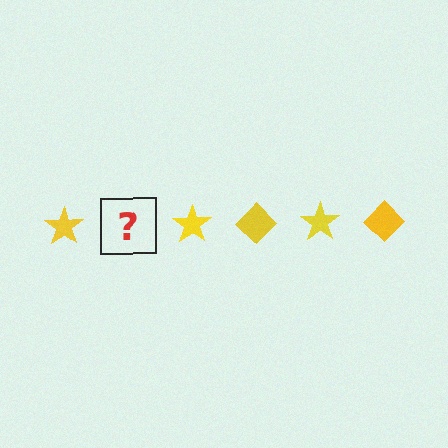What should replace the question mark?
The question mark should be replaced with a yellow diamond.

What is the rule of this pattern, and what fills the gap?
The rule is that the pattern cycles through star, diamond shapes in yellow. The gap should be filled with a yellow diamond.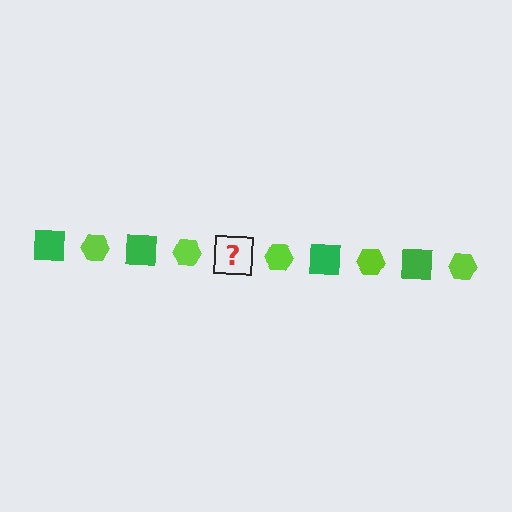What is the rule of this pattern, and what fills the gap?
The rule is that the pattern alternates between green square and lime hexagon. The gap should be filled with a green square.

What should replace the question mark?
The question mark should be replaced with a green square.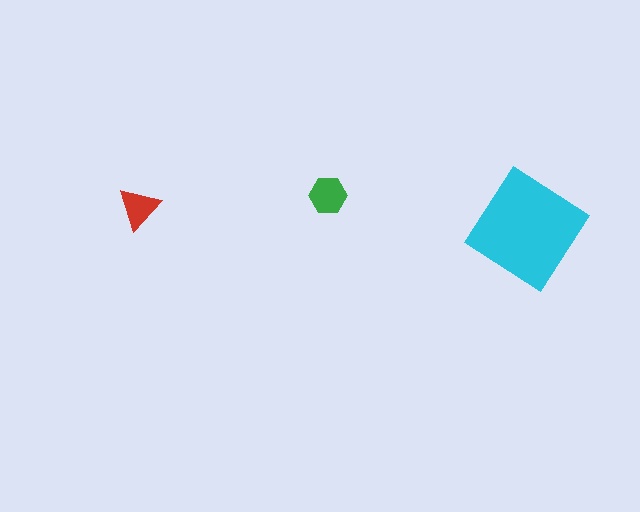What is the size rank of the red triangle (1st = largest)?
3rd.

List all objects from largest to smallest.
The cyan diamond, the green hexagon, the red triangle.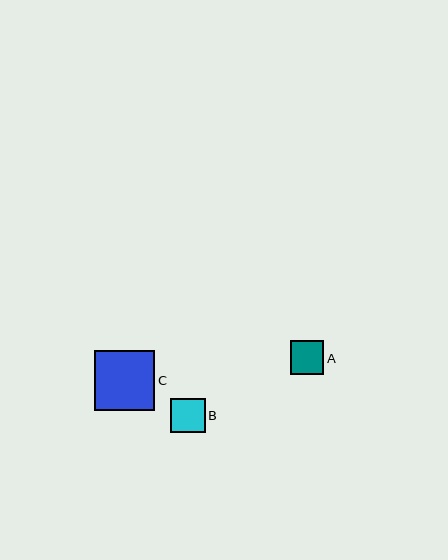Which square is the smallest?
Square A is the smallest with a size of approximately 34 pixels.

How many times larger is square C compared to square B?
Square C is approximately 1.8 times the size of square B.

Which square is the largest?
Square C is the largest with a size of approximately 60 pixels.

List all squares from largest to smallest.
From largest to smallest: C, B, A.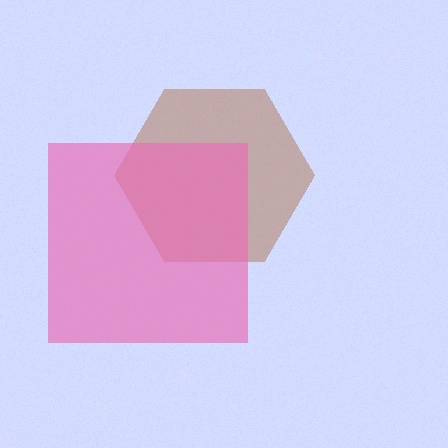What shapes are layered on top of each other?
The layered shapes are: a brown hexagon, a pink square.